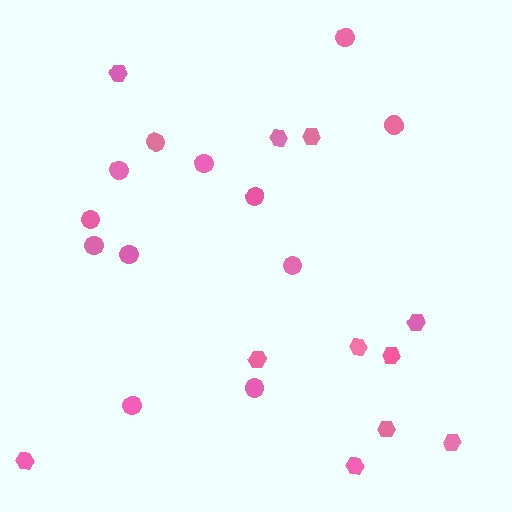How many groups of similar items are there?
There are 2 groups: one group of circles (12) and one group of hexagons (11).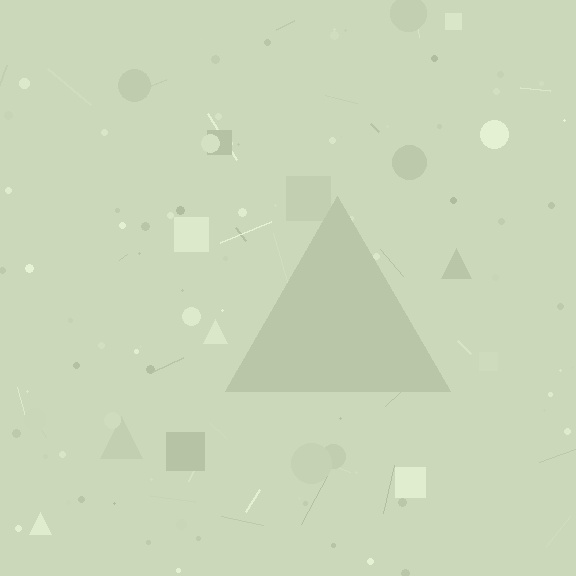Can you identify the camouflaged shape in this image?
The camouflaged shape is a triangle.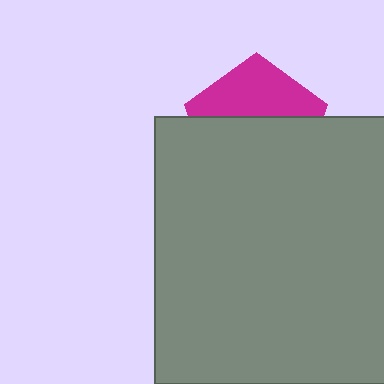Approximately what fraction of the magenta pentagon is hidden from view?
Roughly 61% of the magenta pentagon is hidden behind the gray rectangle.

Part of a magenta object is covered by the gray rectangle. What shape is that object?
It is a pentagon.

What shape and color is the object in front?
The object in front is a gray rectangle.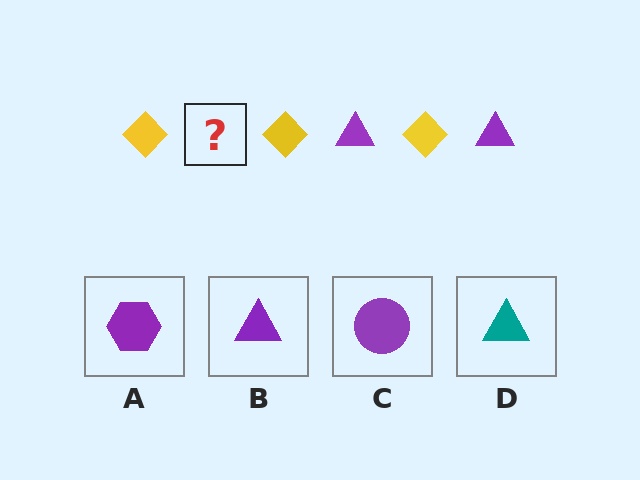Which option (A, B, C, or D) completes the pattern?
B.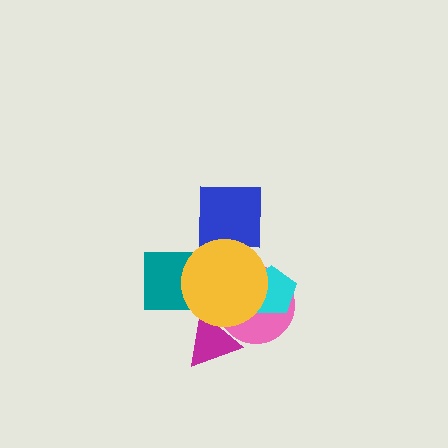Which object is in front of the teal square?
The yellow circle is in front of the teal square.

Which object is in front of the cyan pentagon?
The yellow circle is in front of the cyan pentagon.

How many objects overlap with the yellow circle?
4 objects overlap with the yellow circle.